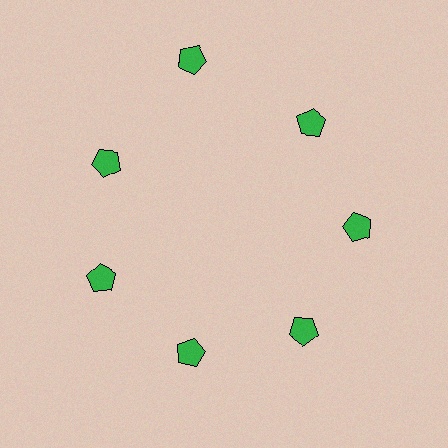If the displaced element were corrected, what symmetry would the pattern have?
It would have 7-fold rotational symmetry — the pattern would map onto itself every 51 degrees.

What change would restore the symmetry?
The symmetry would be restored by moving it inward, back onto the ring so that all 7 pentagons sit at equal angles and equal distance from the center.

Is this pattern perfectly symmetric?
No. The 7 green pentagons are arranged in a ring, but one element near the 12 o'clock position is pushed outward from the center, breaking the 7-fold rotational symmetry.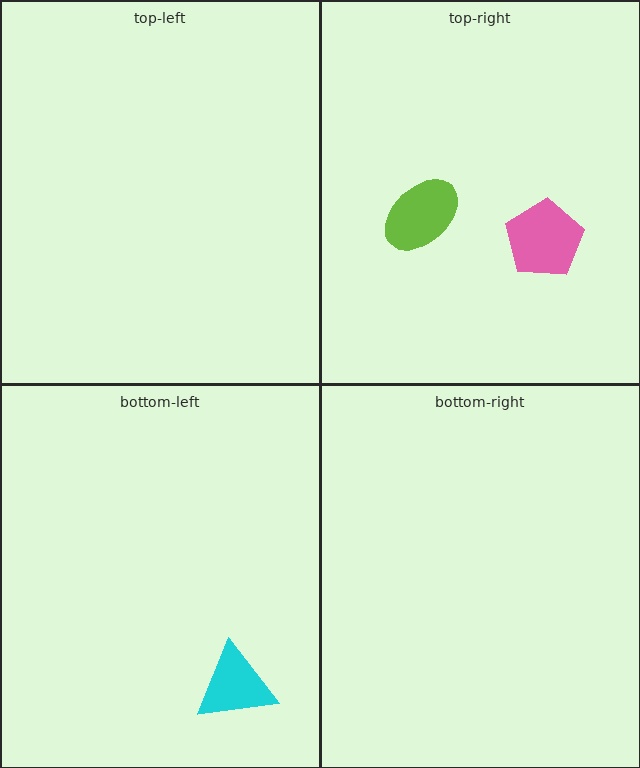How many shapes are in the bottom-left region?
1.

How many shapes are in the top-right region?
2.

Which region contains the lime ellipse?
The top-right region.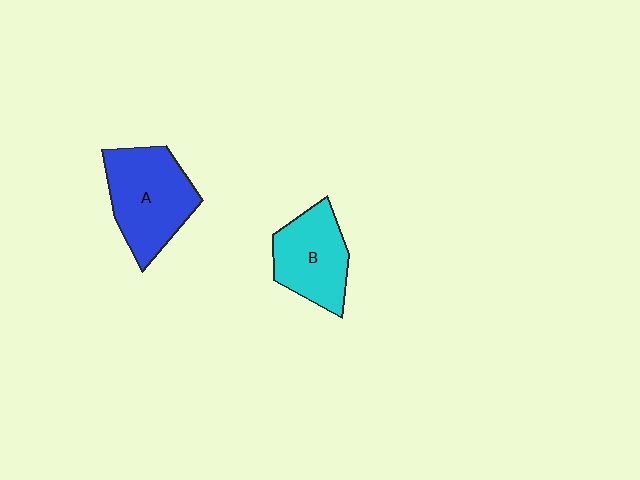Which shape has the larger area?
Shape A (blue).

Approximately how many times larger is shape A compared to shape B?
Approximately 1.3 times.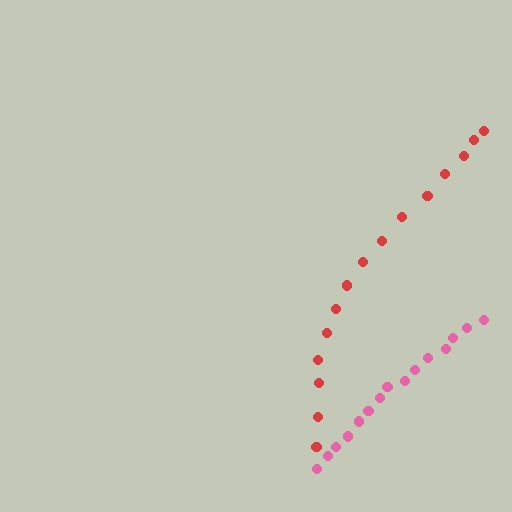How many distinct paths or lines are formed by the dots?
There are 2 distinct paths.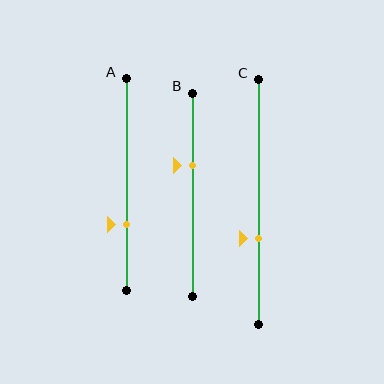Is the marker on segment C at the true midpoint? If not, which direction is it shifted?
No, the marker on segment C is shifted downward by about 15% of the segment length.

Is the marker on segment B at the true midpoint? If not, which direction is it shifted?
No, the marker on segment B is shifted upward by about 14% of the segment length.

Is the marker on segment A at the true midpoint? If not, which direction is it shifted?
No, the marker on segment A is shifted downward by about 19% of the segment length.